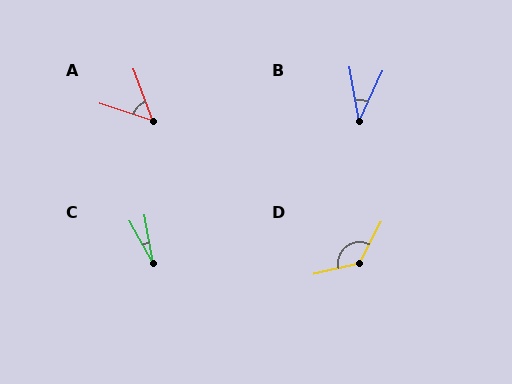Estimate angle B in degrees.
Approximately 35 degrees.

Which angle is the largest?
D, at approximately 131 degrees.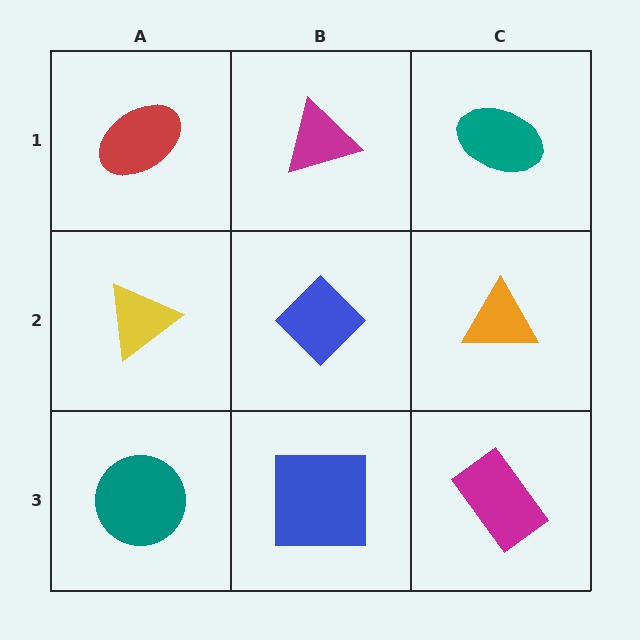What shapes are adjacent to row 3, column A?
A yellow triangle (row 2, column A), a blue square (row 3, column B).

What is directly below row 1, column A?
A yellow triangle.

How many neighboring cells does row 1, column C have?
2.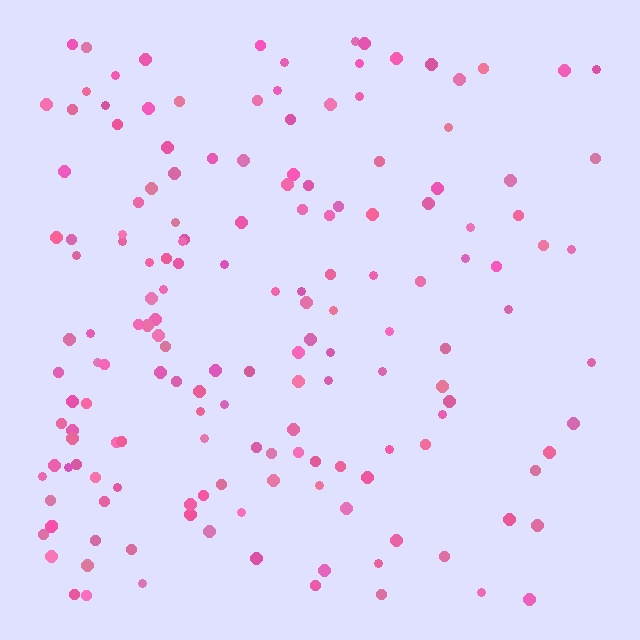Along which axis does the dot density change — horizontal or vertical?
Horizontal.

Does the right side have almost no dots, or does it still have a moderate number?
Still a moderate number, just noticeably fewer than the left.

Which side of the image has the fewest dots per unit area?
The right.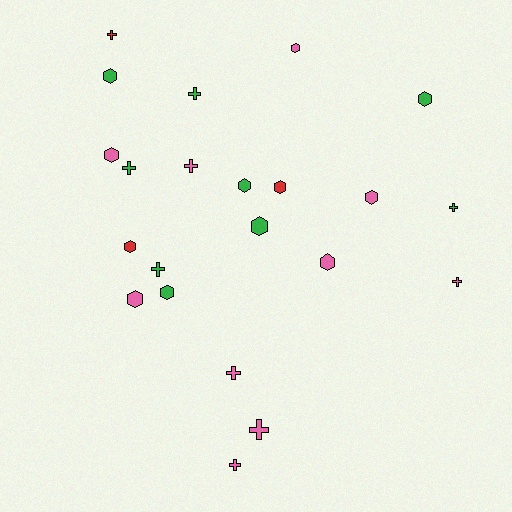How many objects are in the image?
There are 22 objects.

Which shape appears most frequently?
Hexagon, with 12 objects.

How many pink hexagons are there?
There are 5 pink hexagons.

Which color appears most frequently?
Pink, with 10 objects.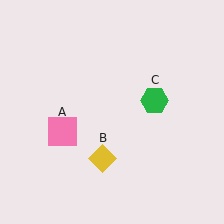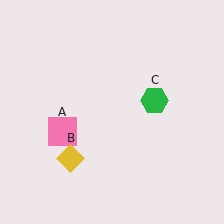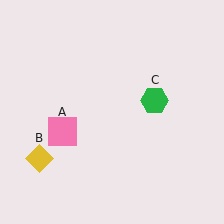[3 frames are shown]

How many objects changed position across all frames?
1 object changed position: yellow diamond (object B).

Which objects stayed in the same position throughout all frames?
Pink square (object A) and green hexagon (object C) remained stationary.